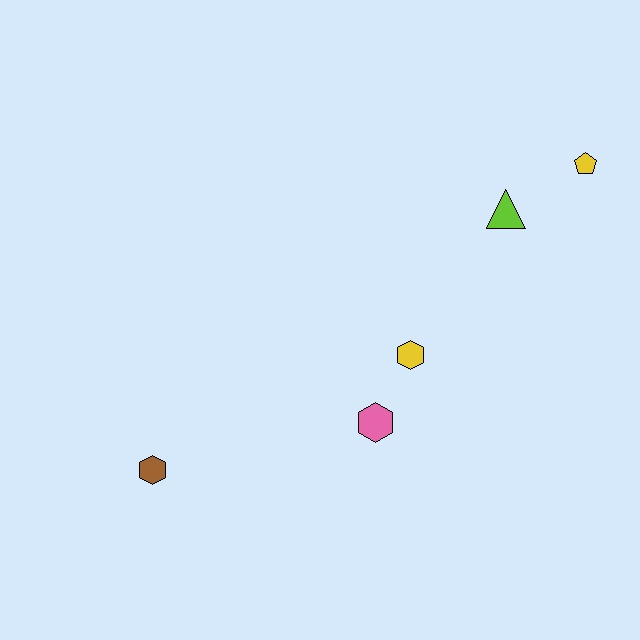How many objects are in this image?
There are 5 objects.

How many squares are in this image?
There are no squares.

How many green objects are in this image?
There are no green objects.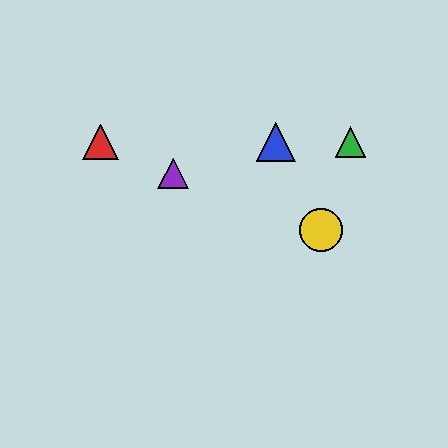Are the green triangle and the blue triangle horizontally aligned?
Yes, both are at y≈142.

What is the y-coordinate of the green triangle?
The green triangle is at y≈142.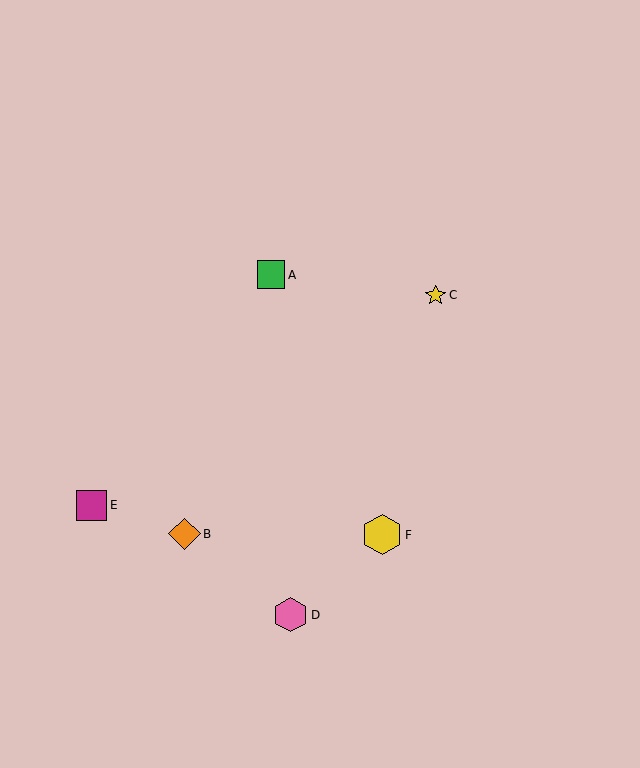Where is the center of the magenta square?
The center of the magenta square is at (92, 505).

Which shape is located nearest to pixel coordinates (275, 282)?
The green square (labeled A) at (271, 275) is nearest to that location.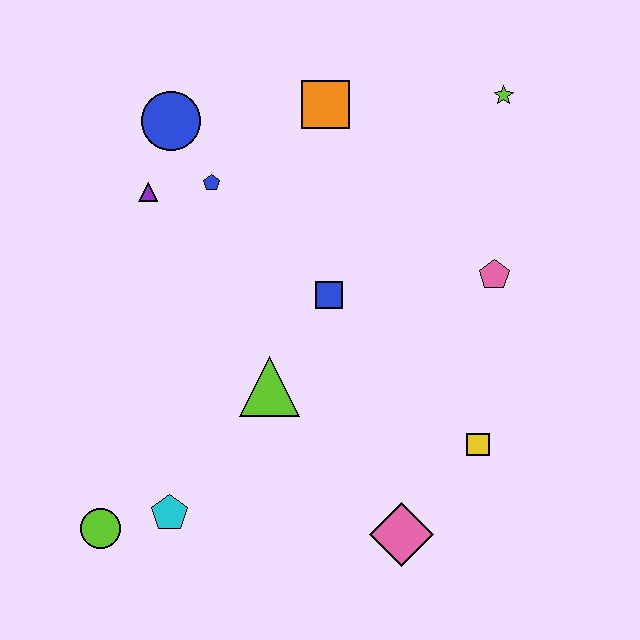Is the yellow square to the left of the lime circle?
No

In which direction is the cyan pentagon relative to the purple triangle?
The cyan pentagon is below the purple triangle.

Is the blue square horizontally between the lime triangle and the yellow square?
Yes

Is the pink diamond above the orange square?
No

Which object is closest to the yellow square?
The pink diamond is closest to the yellow square.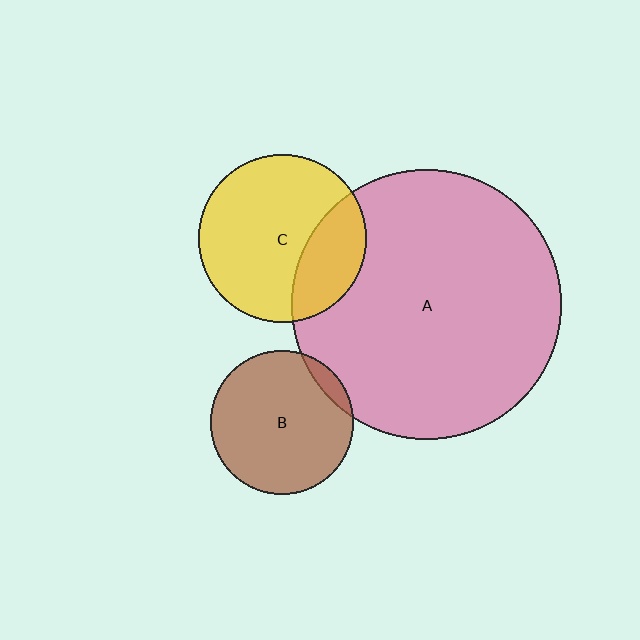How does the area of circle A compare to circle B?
Approximately 3.5 times.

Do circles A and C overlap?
Yes.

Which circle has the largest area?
Circle A (pink).